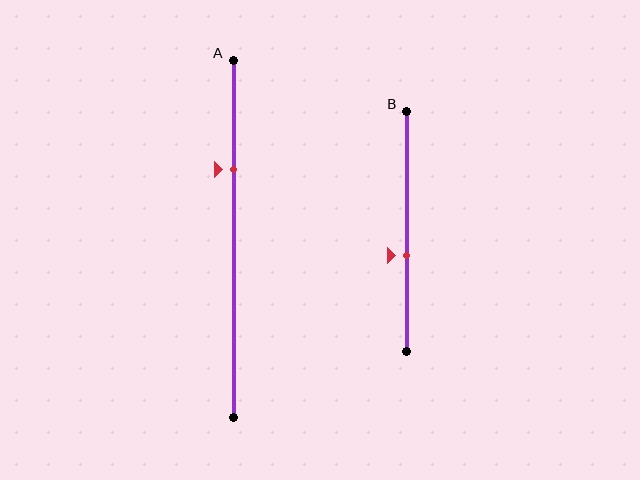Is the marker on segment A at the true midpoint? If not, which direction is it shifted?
No, the marker on segment A is shifted upward by about 19% of the segment length.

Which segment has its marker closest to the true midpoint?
Segment B has its marker closest to the true midpoint.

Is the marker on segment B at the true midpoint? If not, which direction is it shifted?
No, the marker on segment B is shifted downward by about 10% of the segment length.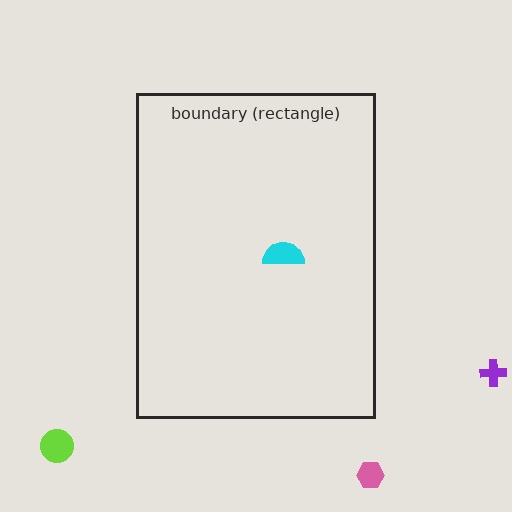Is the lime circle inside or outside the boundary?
Outside.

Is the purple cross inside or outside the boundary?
Outside.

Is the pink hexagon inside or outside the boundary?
Outside.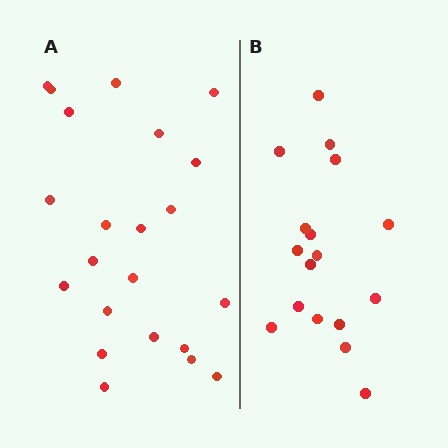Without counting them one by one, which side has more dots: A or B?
Region A (the left region) has more dots.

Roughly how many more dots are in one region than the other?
Region A has about 5 more dots than region B.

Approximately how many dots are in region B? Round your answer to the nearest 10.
About 20 dots. (The exact count is 17, which rounds to 20.)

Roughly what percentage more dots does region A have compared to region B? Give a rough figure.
About 30% more.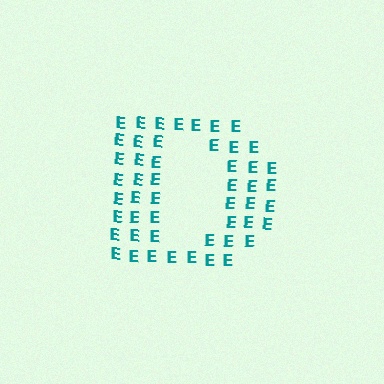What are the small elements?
The small elements are letter E's.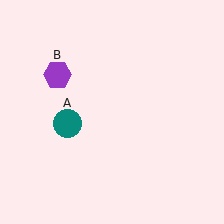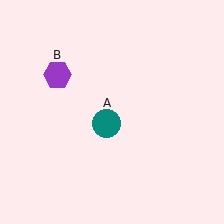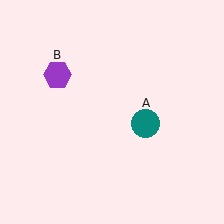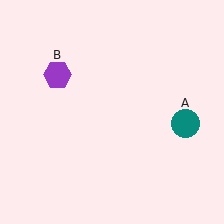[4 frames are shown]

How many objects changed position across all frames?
1 object changed position: teal circle (object A).